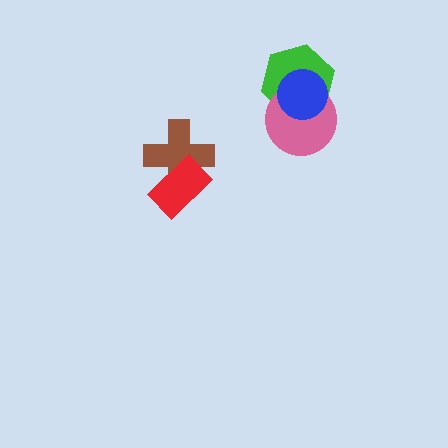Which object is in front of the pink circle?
The blue circle is in front of the pink circle.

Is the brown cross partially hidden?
Yes, it is partially covered by another shape.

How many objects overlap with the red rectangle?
1 object overlaps with the red rectangle.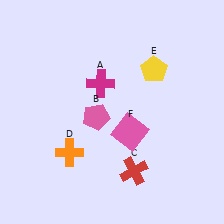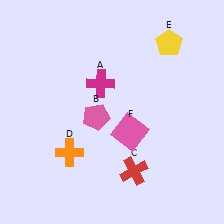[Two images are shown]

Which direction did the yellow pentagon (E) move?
The yellow pentagon (E) moved up.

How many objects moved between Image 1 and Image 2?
1 object moved between the two images.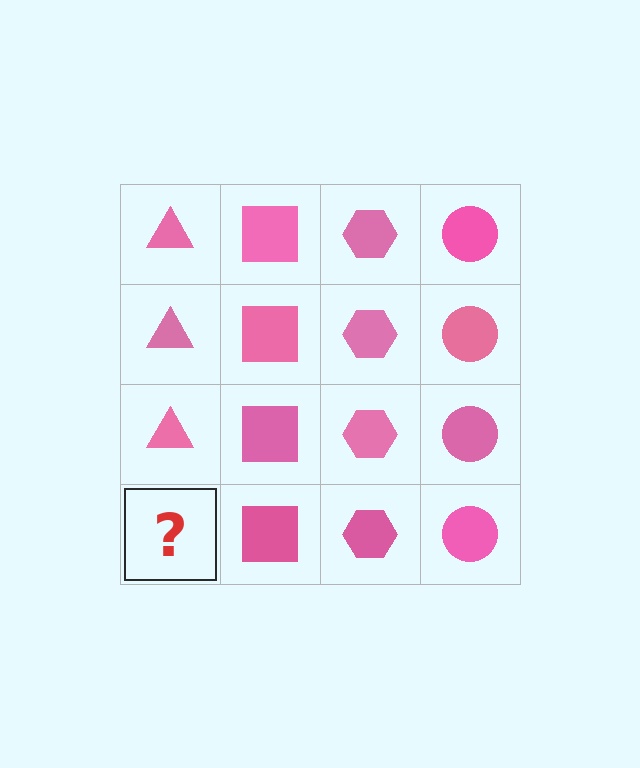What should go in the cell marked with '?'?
The missing cell should contain a pink triangle.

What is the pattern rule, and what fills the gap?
The rule is that each column has a consistent shape. The gap should be filled with a pink triangle.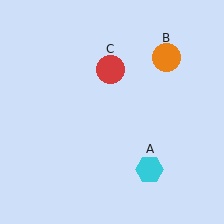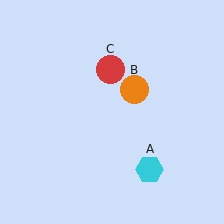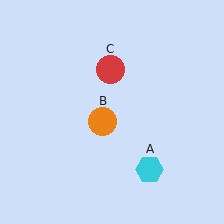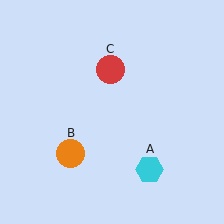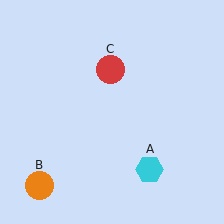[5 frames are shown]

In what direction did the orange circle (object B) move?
The orange circle (object B) moved down and to the left.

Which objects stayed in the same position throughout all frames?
Cyan hexagon (object A) and red circle (object C) remained stationary.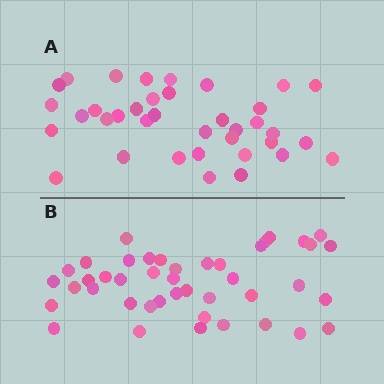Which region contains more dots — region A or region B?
Region B (the bottom region) has more dots.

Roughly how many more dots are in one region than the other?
Region B has about 6 more dots than region A.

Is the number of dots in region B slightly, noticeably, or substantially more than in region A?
Region B has only slightly more — the two regions are fairly close. The ratio is roughly 1.2 to 1.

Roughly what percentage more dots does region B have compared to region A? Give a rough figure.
About 15% more.